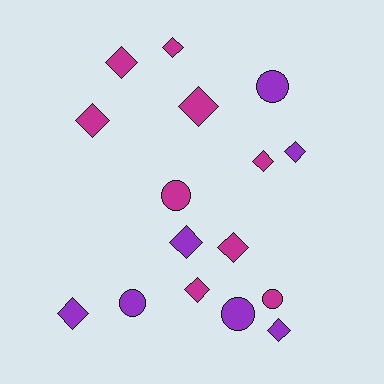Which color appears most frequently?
Magenta, with 9 objects.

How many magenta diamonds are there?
There are 7 magenta diamonds.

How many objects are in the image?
There are 16 objects.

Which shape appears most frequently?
Diamond, with 11 objects.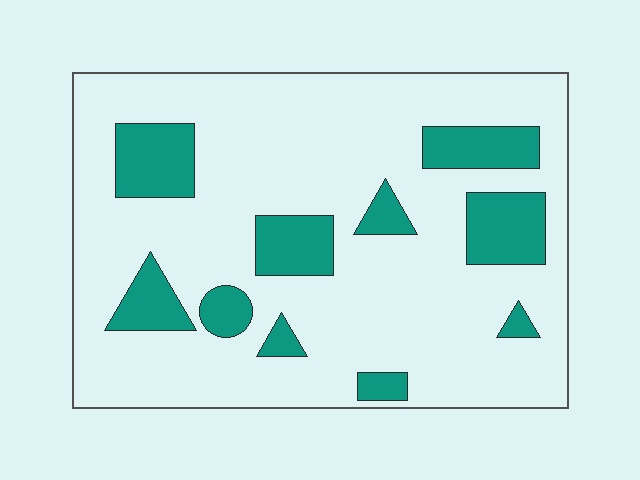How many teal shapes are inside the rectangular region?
10.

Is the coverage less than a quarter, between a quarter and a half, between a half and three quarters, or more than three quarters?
Less than a quarter.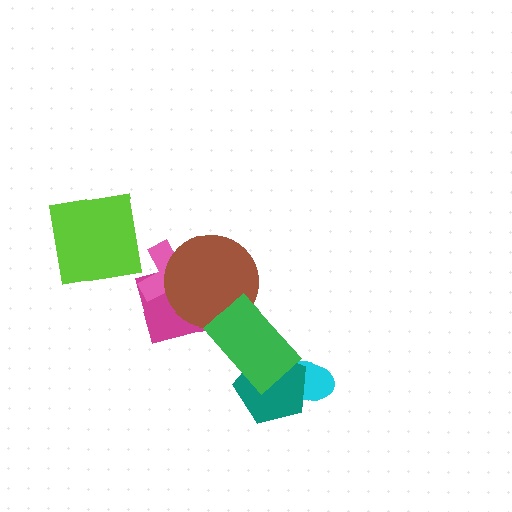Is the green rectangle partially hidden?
No, no other shape covers it.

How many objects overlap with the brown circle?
3 objects overlap with the brown circle.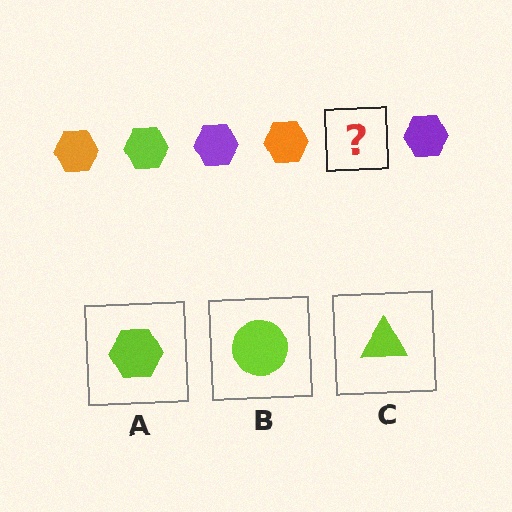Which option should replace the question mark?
Option A.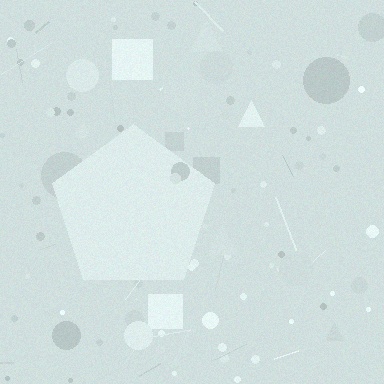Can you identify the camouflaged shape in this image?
The camouflaged shape is a pentagon.